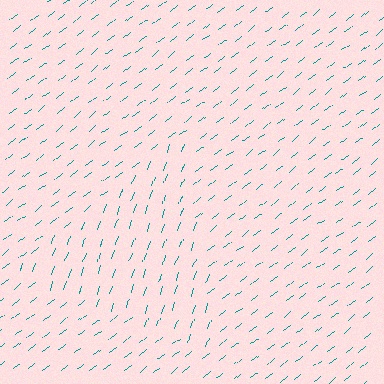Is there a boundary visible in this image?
Yes, there is a texture boundary formed by a change in line orientation.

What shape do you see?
I see a triangle.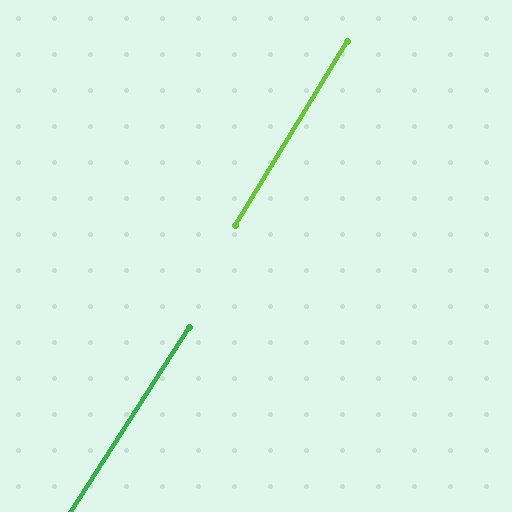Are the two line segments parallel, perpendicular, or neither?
Parallel — their directions differ by only 1.4°.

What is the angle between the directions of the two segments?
Approximately 1 degree.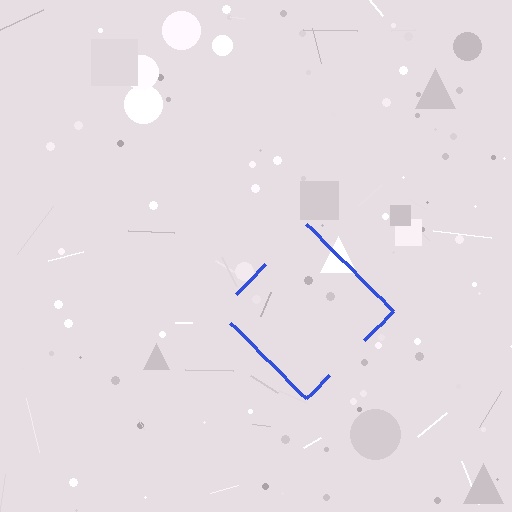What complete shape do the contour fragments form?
The contour fragments form a diamond.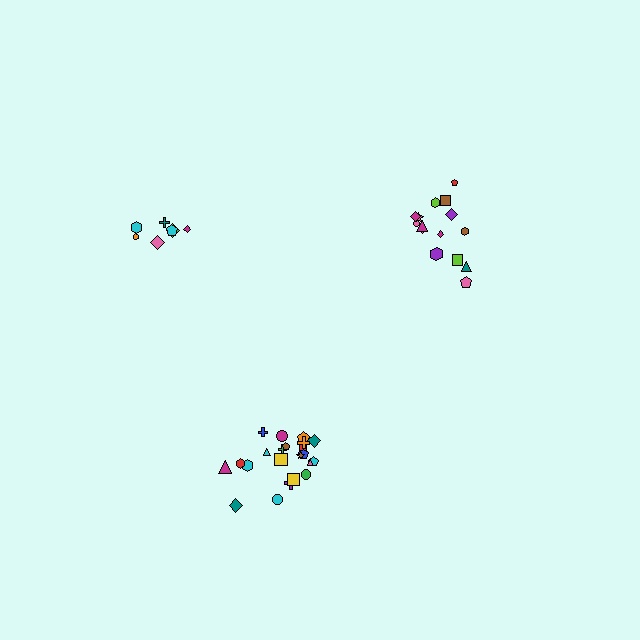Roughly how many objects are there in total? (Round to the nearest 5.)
Roughly 45 objects in total.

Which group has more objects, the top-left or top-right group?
The top-right group.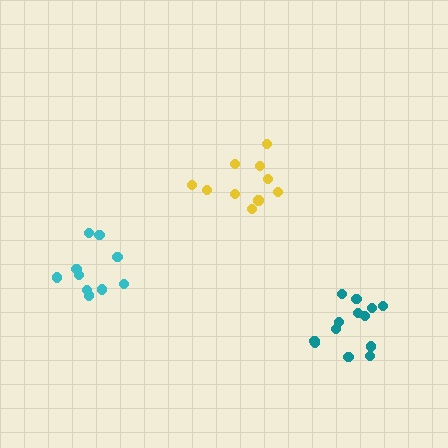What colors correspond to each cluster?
The clusters are colored: yellow, cyan, teal.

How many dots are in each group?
Group 1: 10 dots, Group 2: 10 dots, Group 3: 13 dots (33 total).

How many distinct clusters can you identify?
There are 3 distinct clusters.